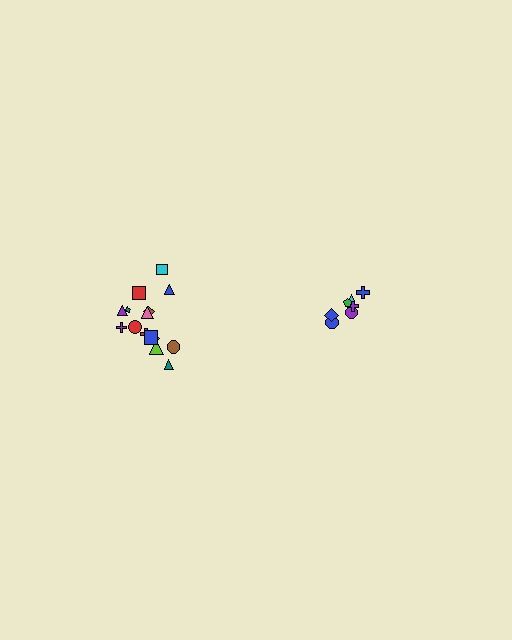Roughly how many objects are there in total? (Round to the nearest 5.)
Roughly 20 objects in total.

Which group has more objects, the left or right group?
The left group.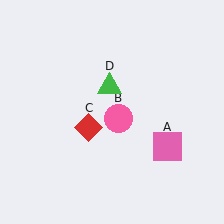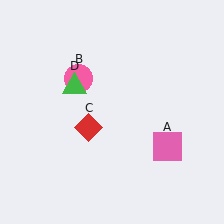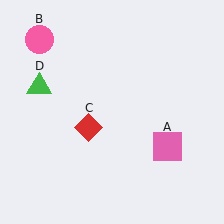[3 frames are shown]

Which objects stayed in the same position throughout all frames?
Pink square (object A) and red diamond (object C) remained stationary.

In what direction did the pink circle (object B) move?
The pink circle (object B) moved up and to the left.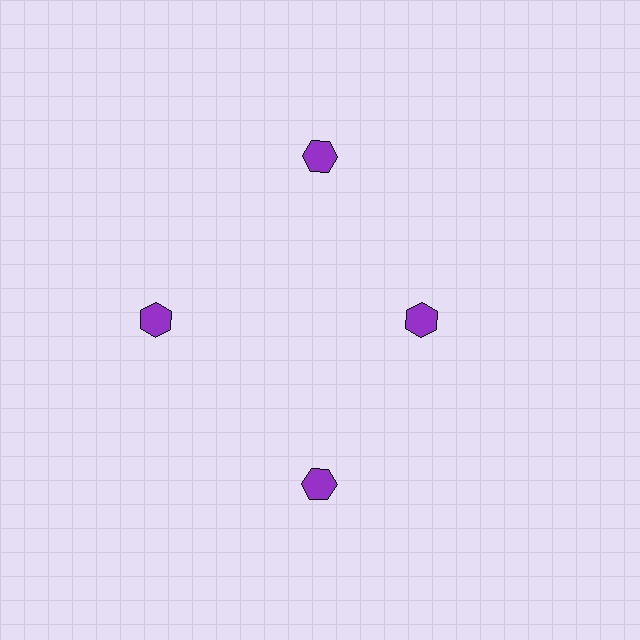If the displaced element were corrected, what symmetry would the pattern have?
It would have 4-fold rotational symmetry — the pattern would map onto itself every 90 degrees.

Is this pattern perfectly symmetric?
No. The 4 purple hexagons are arranged in a ring, but one element near the 3 o'clock position is pulled inward toward the center, breaking the 4-fold rotational symmetry.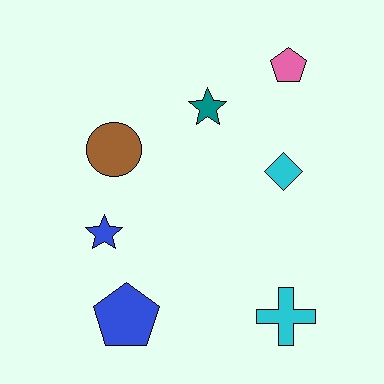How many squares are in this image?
There are no squares.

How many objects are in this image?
There are 7 objects.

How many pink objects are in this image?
There is 1 pink object.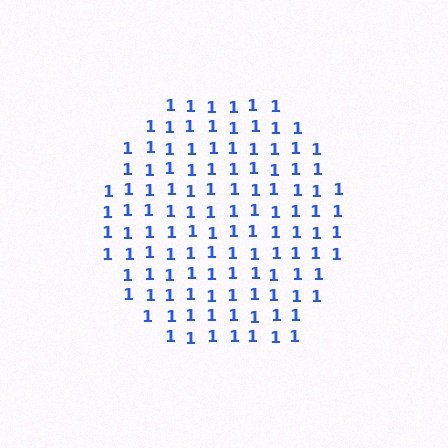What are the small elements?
The small elements are digit 1's.